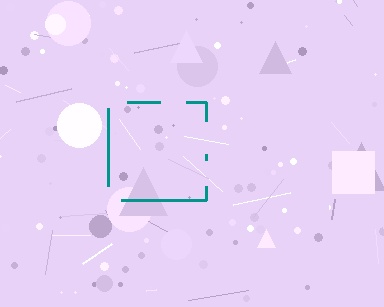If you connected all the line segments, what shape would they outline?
They would outline a square.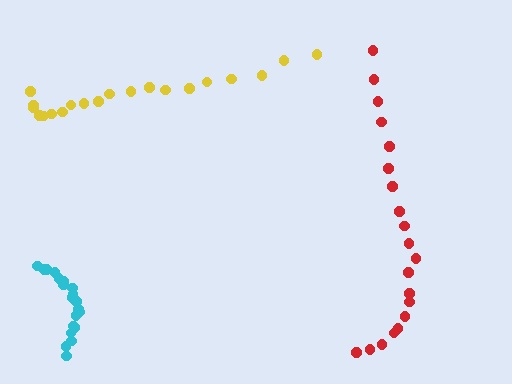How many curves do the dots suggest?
There are 3 distinct paths.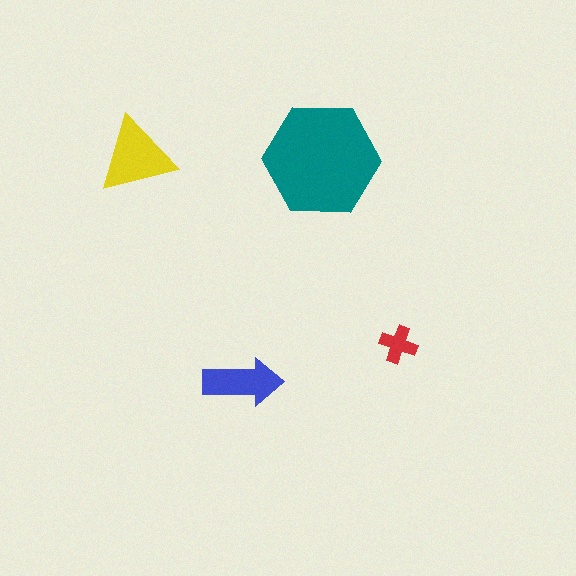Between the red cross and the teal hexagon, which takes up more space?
The teal hexagon.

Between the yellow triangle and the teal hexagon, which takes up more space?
The teal hexagon.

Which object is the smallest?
The red cross.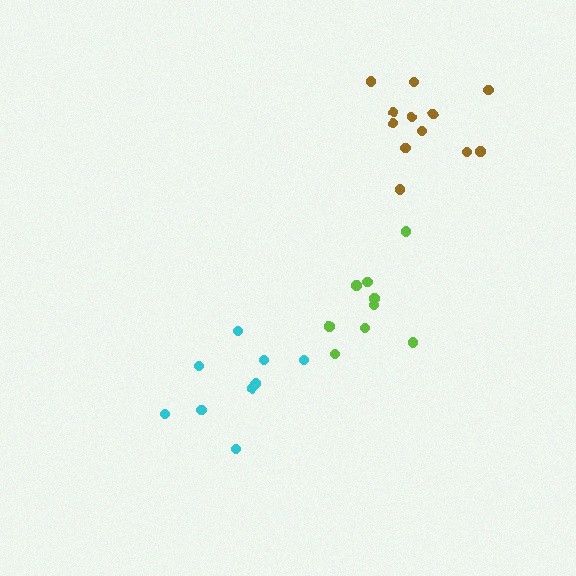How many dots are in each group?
Group 1: 9 dots, Group 2: 12 dots, Group 3: 9 dots (30 total).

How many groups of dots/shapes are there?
There are 3 groups.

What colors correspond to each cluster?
The clusters are colored: lime, brown, cyan.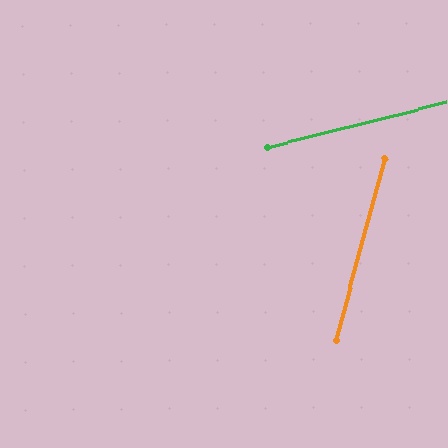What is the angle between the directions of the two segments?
Approximately 61 degrees.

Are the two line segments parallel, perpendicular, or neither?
Neither parallel nor perpendicular — they differ by about 61°.